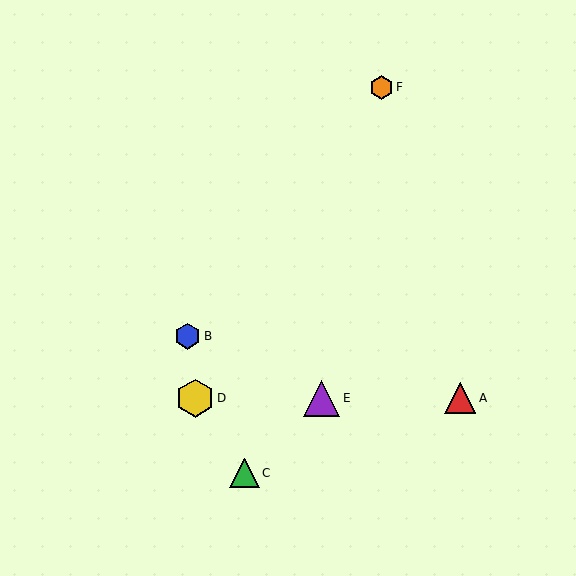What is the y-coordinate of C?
Object C is at y≈473.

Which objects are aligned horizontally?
Objects A, D, E are aligned horizontally.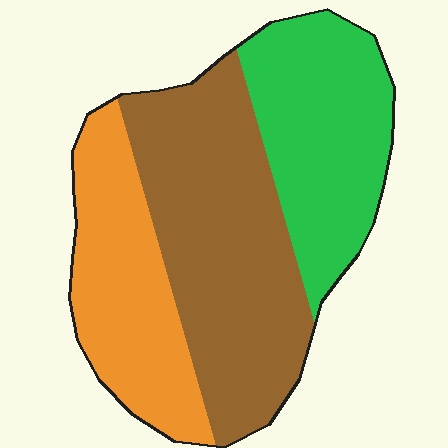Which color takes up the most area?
Brown, at roughly 45%.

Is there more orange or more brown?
Brown.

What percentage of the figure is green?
Green covers 30% of the figure.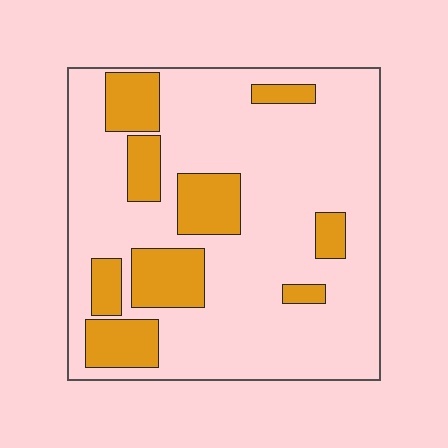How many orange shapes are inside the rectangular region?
9.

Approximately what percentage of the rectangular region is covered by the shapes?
Approximately 25%.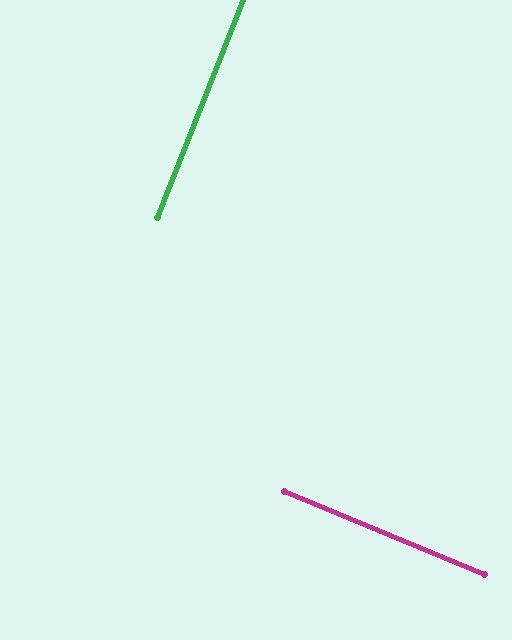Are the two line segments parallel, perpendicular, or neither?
Perpendicular — they meet at approximately 89°.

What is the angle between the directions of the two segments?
Approximately 89 degrees.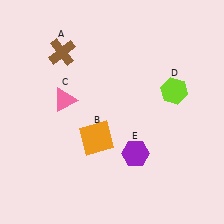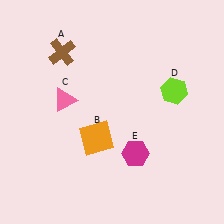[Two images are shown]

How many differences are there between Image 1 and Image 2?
There is 1 difference between the two images.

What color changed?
The hexagon (E) changed from purple in Image 1 to magenta in Image 2.